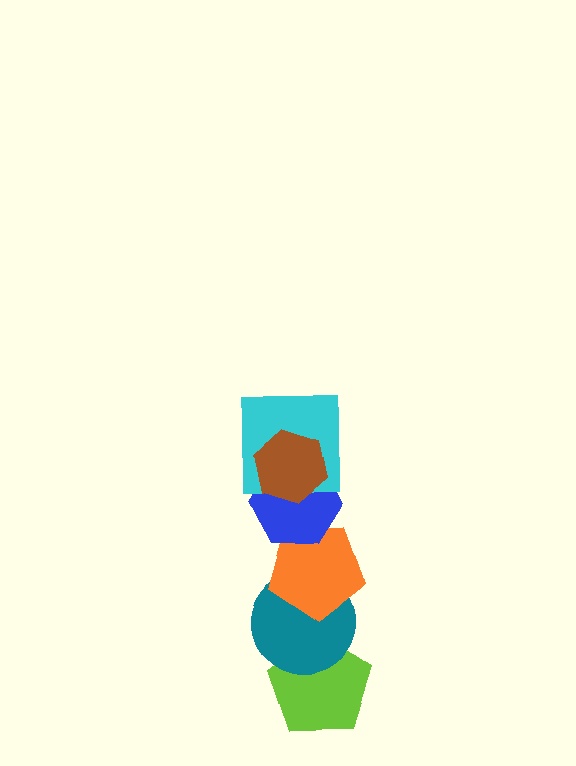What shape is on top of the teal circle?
The orange pentagon is on top of the teal circle.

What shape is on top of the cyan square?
The brown hexagon is on top of the cyan square.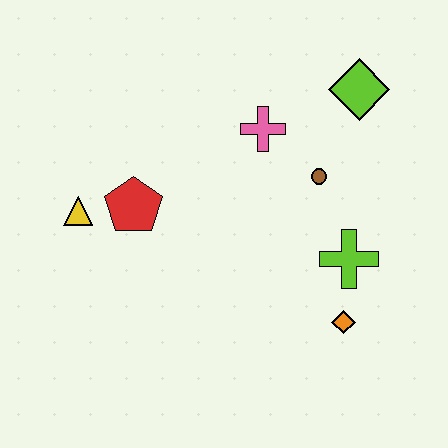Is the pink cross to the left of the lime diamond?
Yes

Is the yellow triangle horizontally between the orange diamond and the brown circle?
No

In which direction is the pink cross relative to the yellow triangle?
The pink cross is to the right of the yellow triangle.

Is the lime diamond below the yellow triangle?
No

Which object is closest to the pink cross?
The brown circle is closest to the pink cross.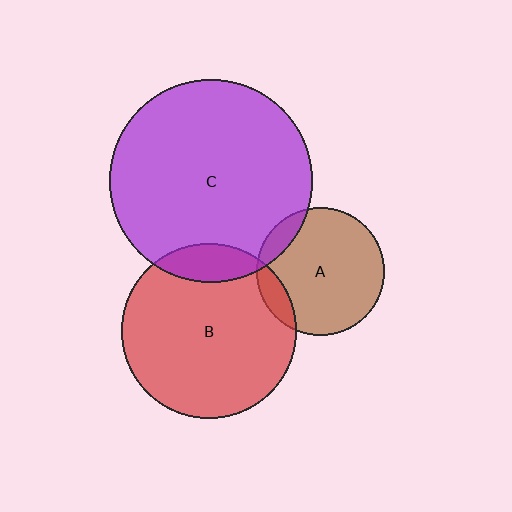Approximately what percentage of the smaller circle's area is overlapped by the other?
Approximately 10%.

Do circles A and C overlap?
Yes.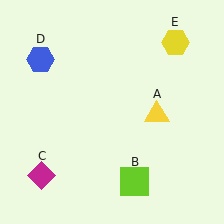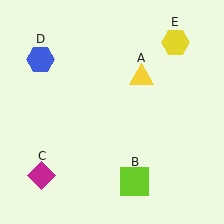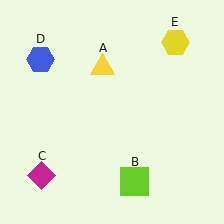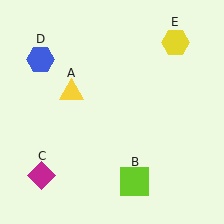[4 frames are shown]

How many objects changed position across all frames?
1 object changed position: yellow triangle (object A).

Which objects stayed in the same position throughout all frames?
Lime square (object B) and magenta diamond (object C) and blue hexagon (object D) and yellow hexagon (object E) remained stationary.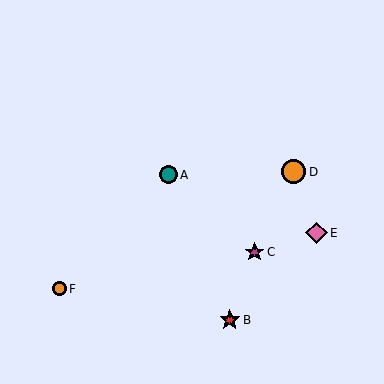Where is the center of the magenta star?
The center of the magenta star is at (255, 252).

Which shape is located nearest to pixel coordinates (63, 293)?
The orange circle (labeled F) at (59, 289) is nearest to that location.